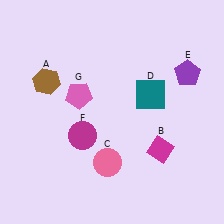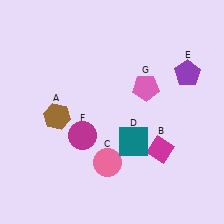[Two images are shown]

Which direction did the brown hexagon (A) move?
The brown hexagon (A) moved down.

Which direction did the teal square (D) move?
The teal square (D) moved down.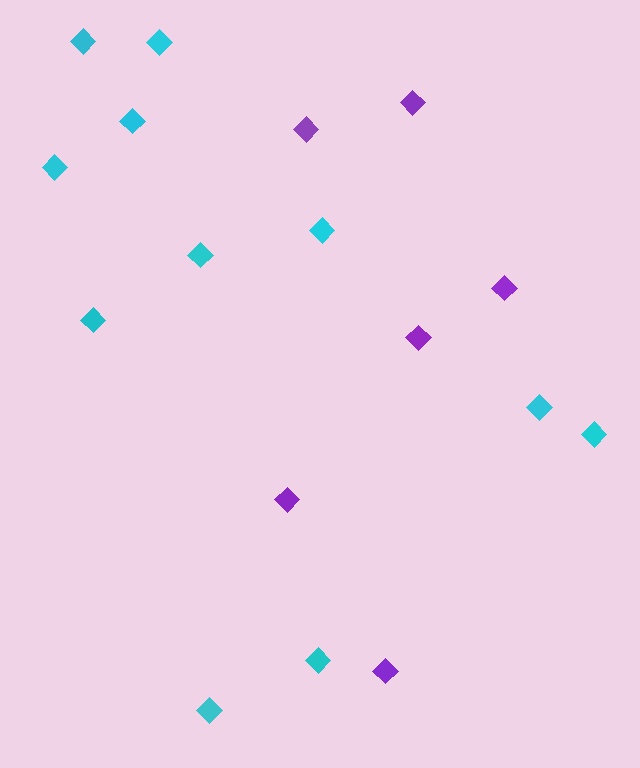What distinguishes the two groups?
There are 2 groups: one group of cyan diamonds (11) and one group of purple diamonds (6).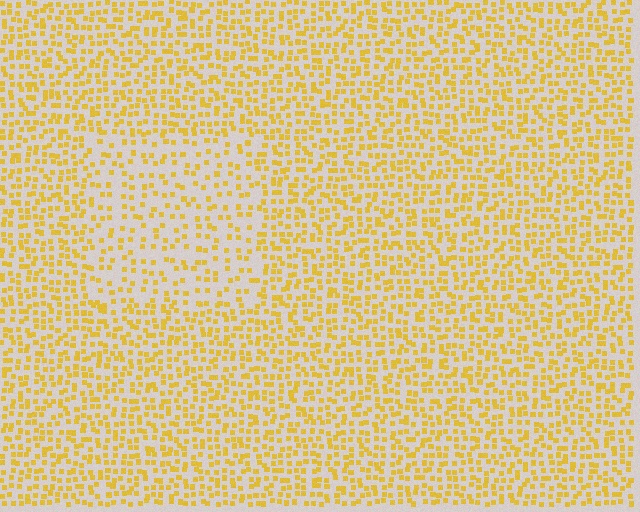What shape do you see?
I see a rectangle.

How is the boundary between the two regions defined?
The boundary is defined by a change in element density (approximately 1.8x ratio). All elements are the same color, size, and shape.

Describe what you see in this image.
The image contains small yellow elements arranged at two different densities. A rectangle-shaped region is visible where the elements are less densely packed than the surrounding area.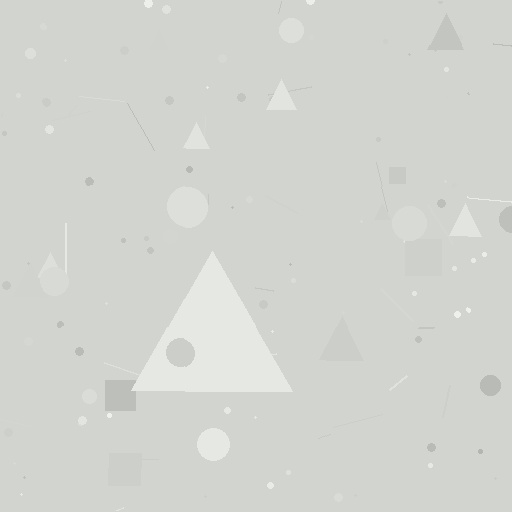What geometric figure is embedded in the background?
A triangle is embedded in the background.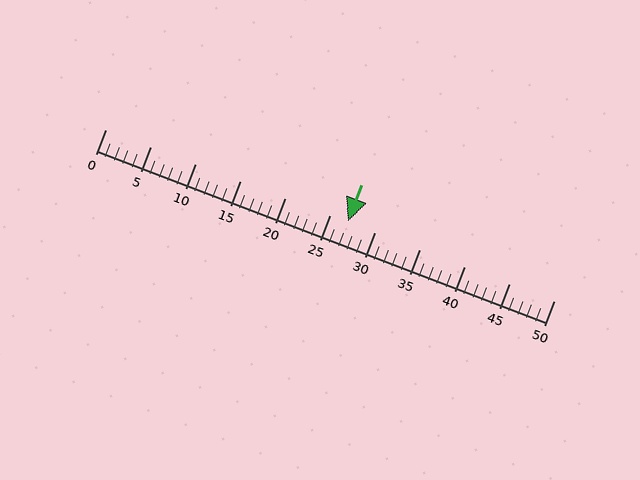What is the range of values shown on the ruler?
The ruler shows values from 0 to 50.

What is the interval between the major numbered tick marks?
The major tick marks are spaced 5 units apart.